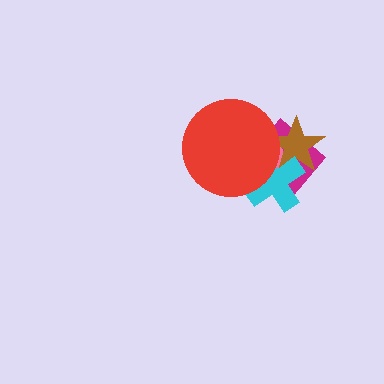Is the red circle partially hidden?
No, no other shape covers it.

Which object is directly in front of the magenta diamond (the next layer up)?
The pink triangle is directly in front of the magenta diamond.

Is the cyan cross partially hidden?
Yes, it is partially covered by another shape.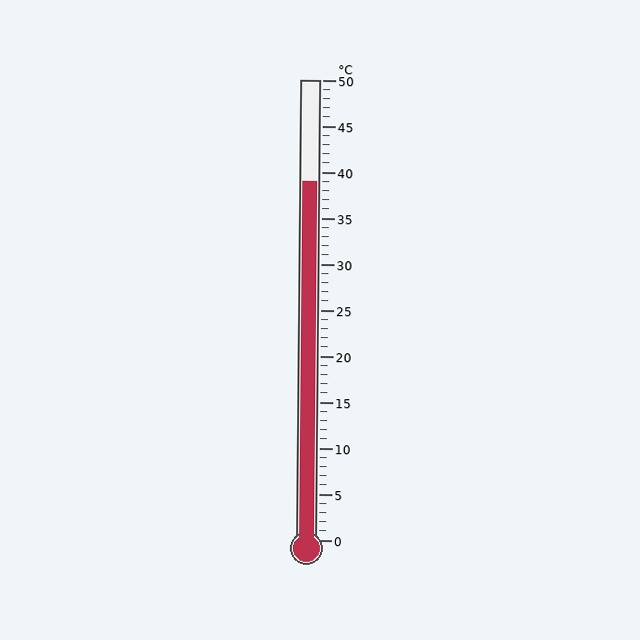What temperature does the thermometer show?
The thermometer shows approximately 39°C.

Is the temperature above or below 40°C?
The temperature is below 40°C.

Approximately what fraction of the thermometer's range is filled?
The thermometer is filled to approximately 80% of its range.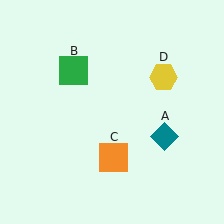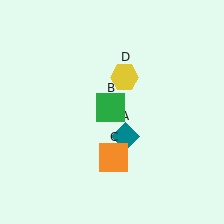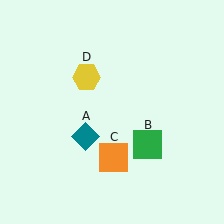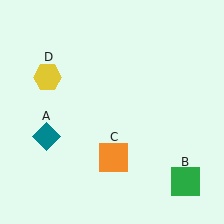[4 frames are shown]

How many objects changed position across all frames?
3 objects changed position: teal diamond (object A), green square (object B), yellow hexagon (object D).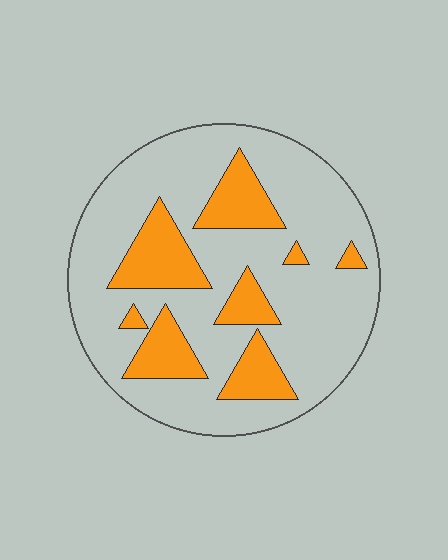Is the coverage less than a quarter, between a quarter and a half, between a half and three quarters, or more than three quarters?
Less than a quarter.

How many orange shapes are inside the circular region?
8.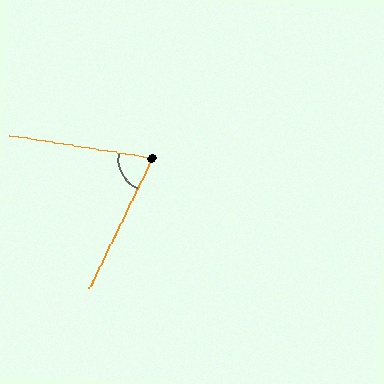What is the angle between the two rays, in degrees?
Approximately 73 degrees.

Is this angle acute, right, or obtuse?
It is acute.